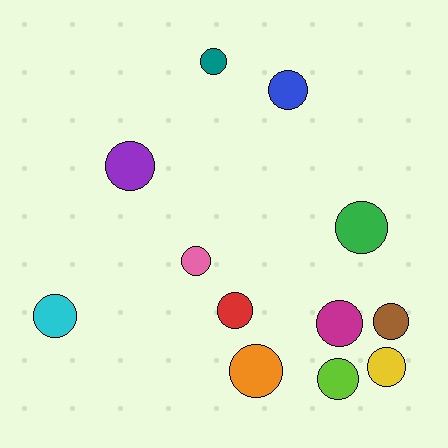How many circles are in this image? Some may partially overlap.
There are 12 circles.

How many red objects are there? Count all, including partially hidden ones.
There is 1 red object.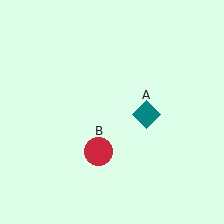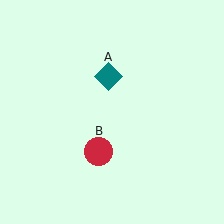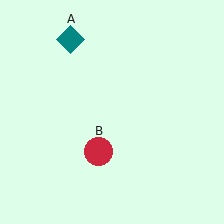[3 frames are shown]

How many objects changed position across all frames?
1 object changed position: teal diamond (object A).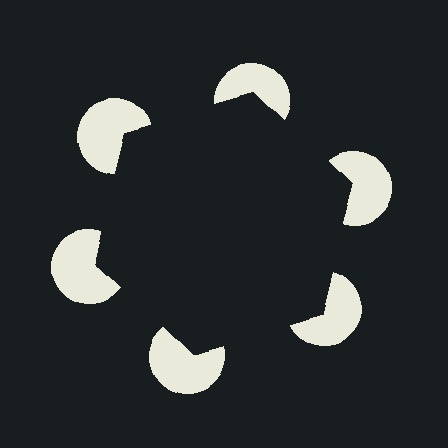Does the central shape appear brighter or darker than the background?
It typically appears slightly darker than the background, even though no actual brightness change is drawn.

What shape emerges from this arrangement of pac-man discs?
An illusory hexagon — its edges are inferred from the aligned wedge cuts in the pac-man discs, not physically drawn.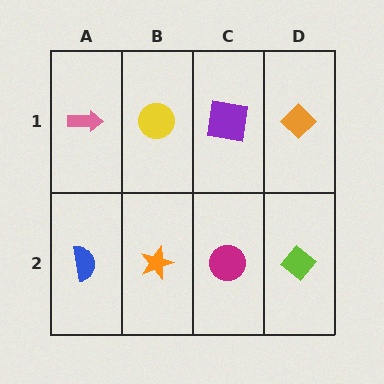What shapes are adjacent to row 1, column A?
A blue semicircle (row 2, column A), a yellow circle (row 1, column B).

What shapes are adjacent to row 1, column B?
An orange star (row 2, column B), a pink arrow (row 1, column A), a purple square (row 1, column C).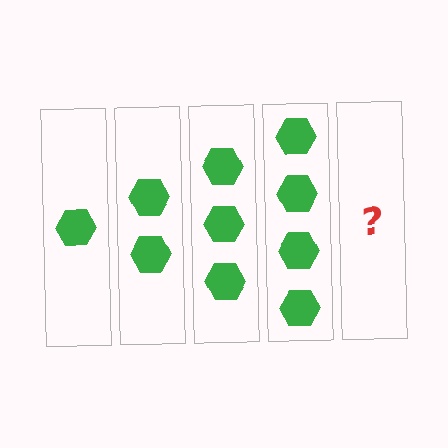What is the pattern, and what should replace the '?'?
The pattern is that each step adds one more hexagon. The '?' should be 5 hexagons.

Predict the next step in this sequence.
The next step is 5 hexagons.